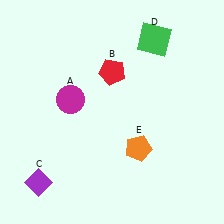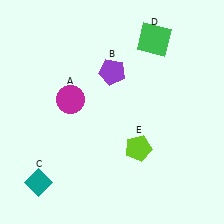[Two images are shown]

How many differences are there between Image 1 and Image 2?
There are 3 differences between the two images.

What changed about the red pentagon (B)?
In Image 1, B is red. In Image 2, it changed to purple.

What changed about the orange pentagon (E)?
In Image 1, E is orange. In Image 2, it changed to lime.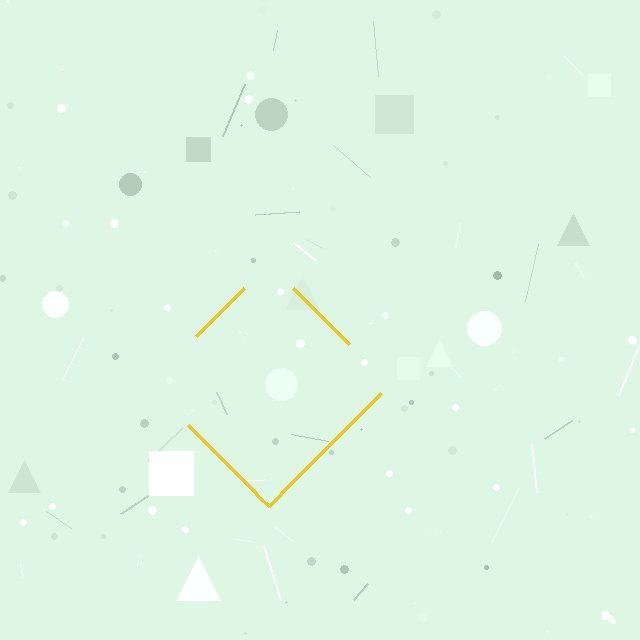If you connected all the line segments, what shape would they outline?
They would outline a diamond.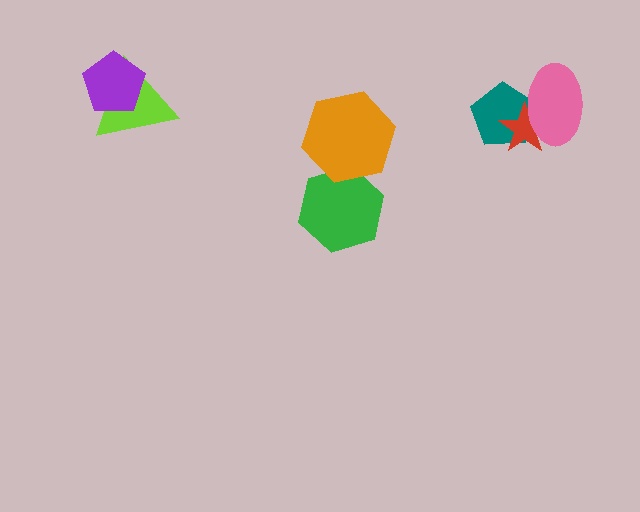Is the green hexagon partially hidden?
Yes, it is partially covered by another shape.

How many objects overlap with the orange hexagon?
1 object overlaps with the orange hexagon.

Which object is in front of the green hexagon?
The orange hexagon is in front of the green hexagon.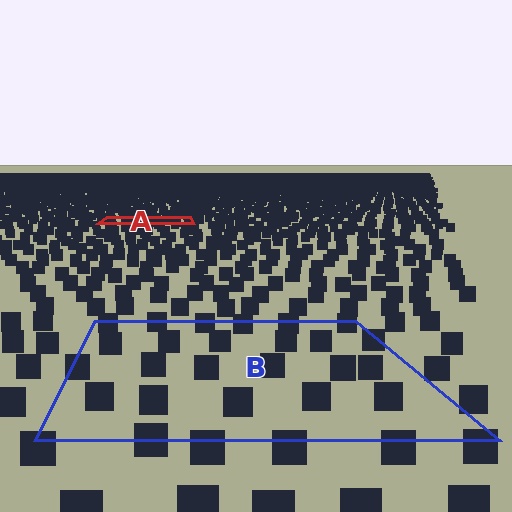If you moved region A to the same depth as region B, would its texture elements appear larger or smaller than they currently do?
They would appear larger. At a closer depth, the same texture elements are projected at a bigger on-screen size.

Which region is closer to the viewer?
Region B is closer. The texture elements there are larger and more spread out.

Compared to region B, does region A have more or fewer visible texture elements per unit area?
Region A has more texture elements per unit area — they are packed more densely because it is farther away.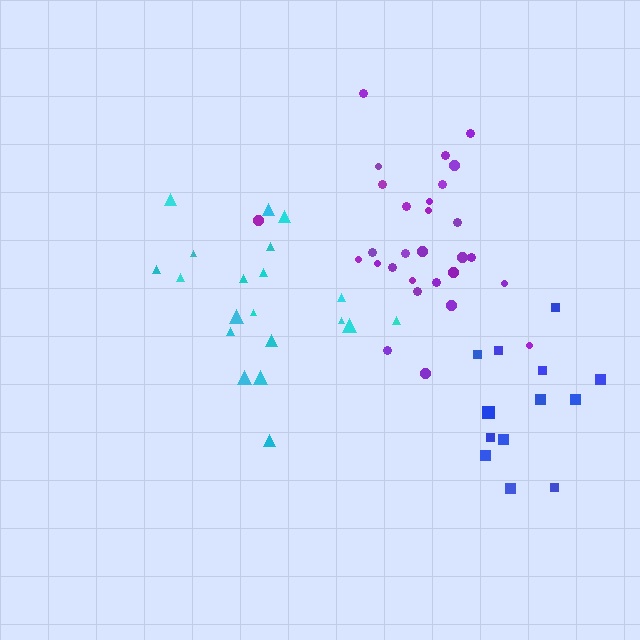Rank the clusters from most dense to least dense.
purple, cyan, blue.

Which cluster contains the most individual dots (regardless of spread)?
Purple (29).